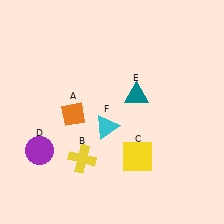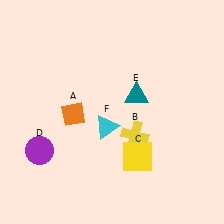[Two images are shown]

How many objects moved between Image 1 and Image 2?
1 object moved between the two images.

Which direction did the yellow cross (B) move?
The yellow cross (B) moved right.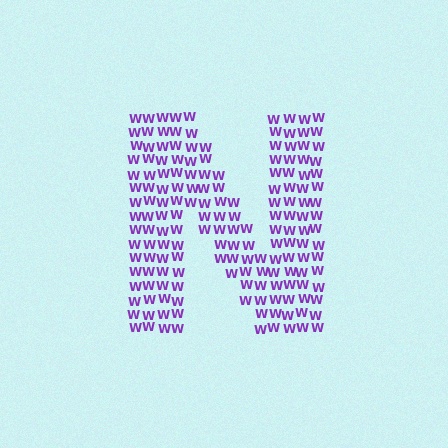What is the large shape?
The large shape is the letter N.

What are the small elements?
The small elements are letter W's.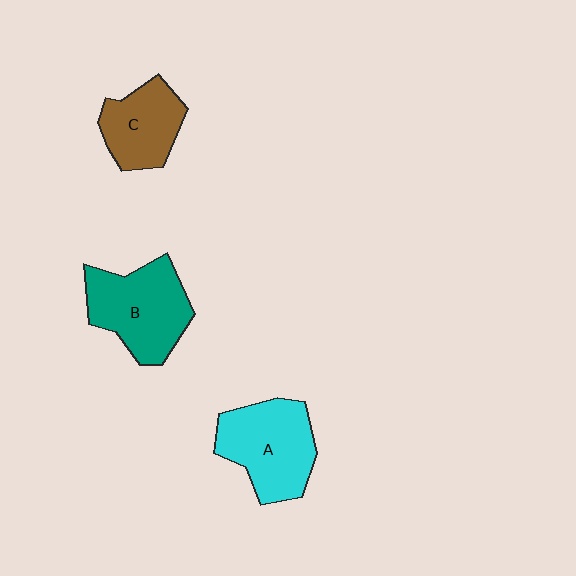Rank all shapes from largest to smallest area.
From largest to smallest: B (teal), A (cyan), C (brown).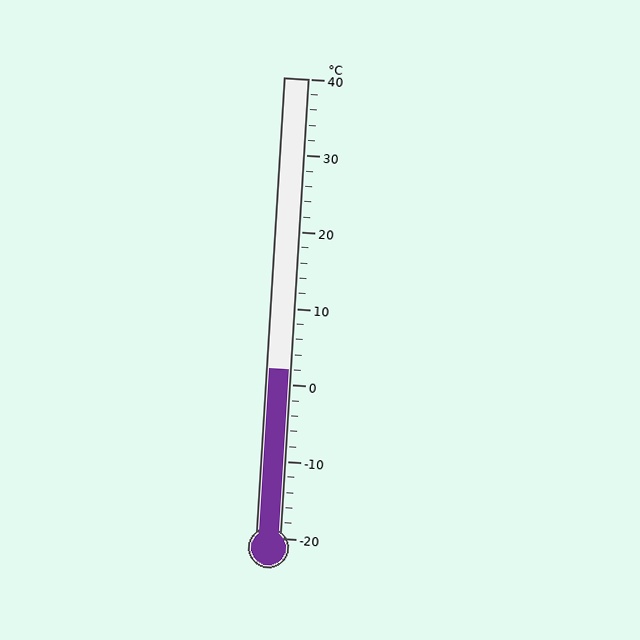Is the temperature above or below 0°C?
The temperature is above 0°C.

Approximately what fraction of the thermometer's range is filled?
The thermometer is filled to approximately 35% of its range.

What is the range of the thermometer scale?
The thermometer scale ranges from -20°C to 40°C.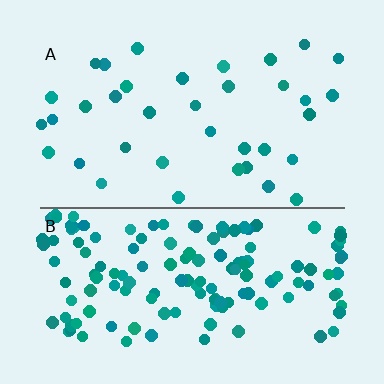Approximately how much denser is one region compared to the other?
Approximately 4.0× — region B over region A.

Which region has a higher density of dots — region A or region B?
B (the bottom).